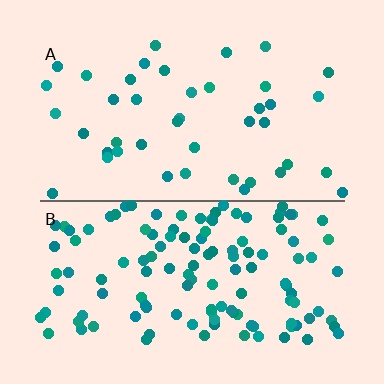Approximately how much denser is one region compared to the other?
Approximately 3.0× — region B over region A.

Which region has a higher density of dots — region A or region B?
B (the bottom).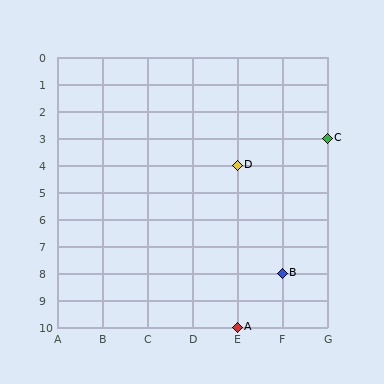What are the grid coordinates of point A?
Point A is at grid coordinates (E, 10).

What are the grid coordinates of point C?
Point C is at grid coordinates (G, 3).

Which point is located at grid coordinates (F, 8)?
Point B is at (F, 8).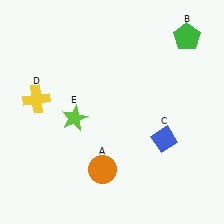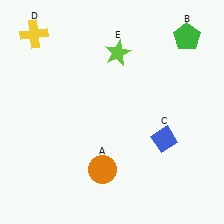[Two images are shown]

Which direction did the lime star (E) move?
The lime star (E) moved up.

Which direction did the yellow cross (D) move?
The yellow cross (D) moved up.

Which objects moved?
The objects that moved are: the yellow cross (D), the lime star (E).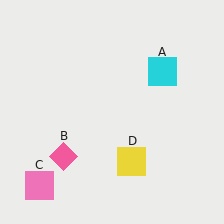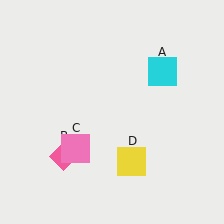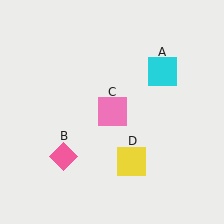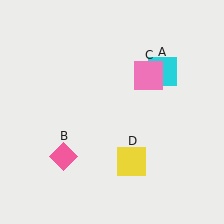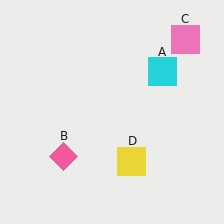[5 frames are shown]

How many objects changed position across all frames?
1 object changed position: pink square (object C).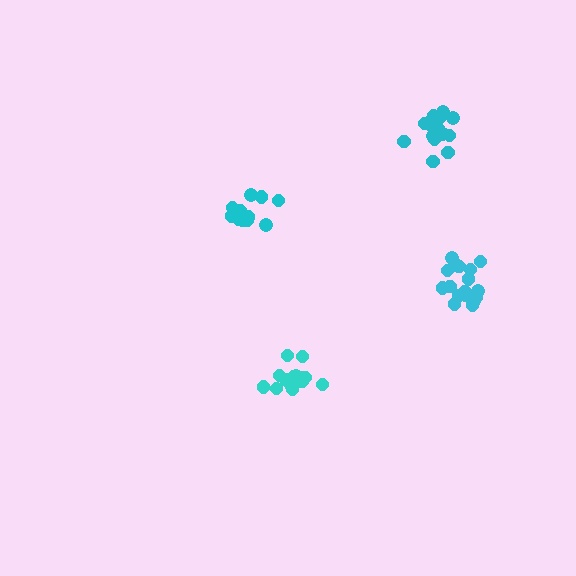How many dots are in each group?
Group 1: 15 dots, Group 2: 15 dots, Group 3: 19 dots, Group 4: 16 dots (65 total).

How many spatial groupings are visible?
There are 4 spatial groupings.